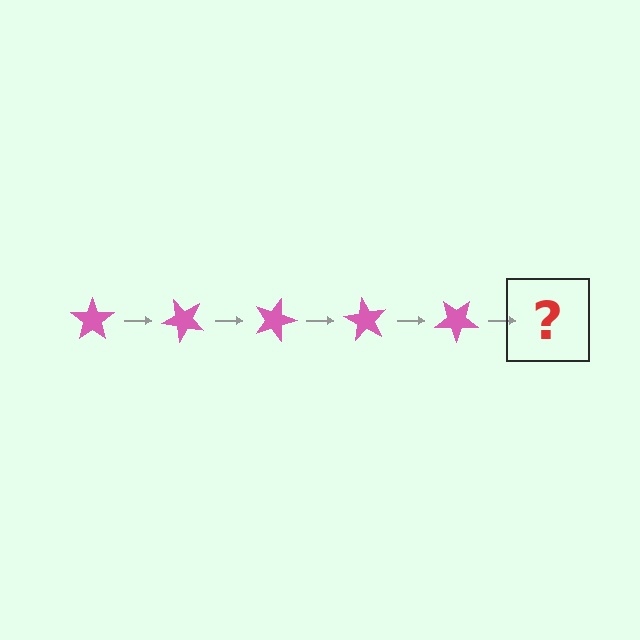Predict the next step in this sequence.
The next step is a pink star rotated 225 degrees.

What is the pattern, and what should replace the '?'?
The pattern is that the star rotates 45 degrees each step. The '?' should be a pink star rotated 225 degrees.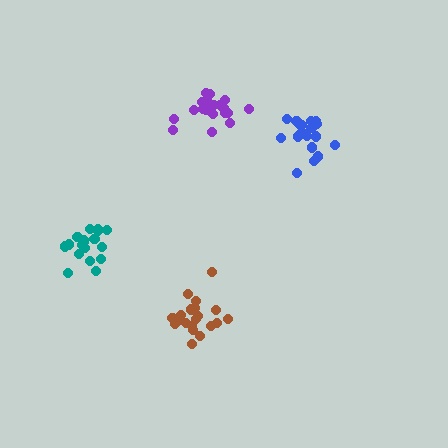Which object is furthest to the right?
The blue cluster is rightmost.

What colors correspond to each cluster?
The clusters are colored: purple, brown, teal, blue.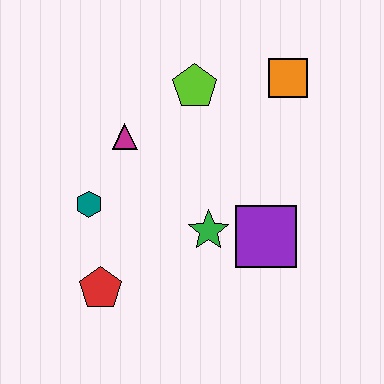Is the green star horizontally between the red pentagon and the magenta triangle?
No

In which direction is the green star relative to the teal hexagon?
The green star is to the right of the teal hexagon.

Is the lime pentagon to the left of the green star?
Yes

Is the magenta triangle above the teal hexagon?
Yes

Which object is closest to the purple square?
The green star is closest to the purple square.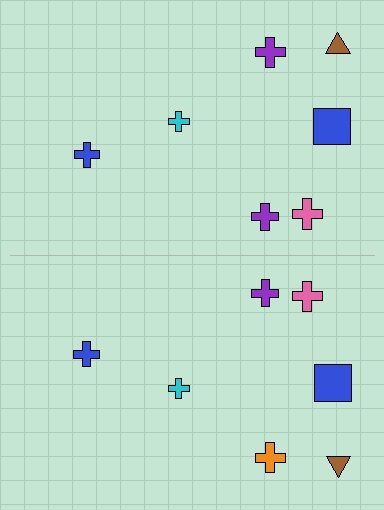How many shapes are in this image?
There are 14 shapes in this image.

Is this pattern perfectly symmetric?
No, the pattern is not perfectly symmetric. The orange cross on the bottom side breaks the symmetry — its mirror counterpart is purple.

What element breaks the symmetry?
The orange cross on the bottom side breaks the symmetry — its mirror counterpart is purple.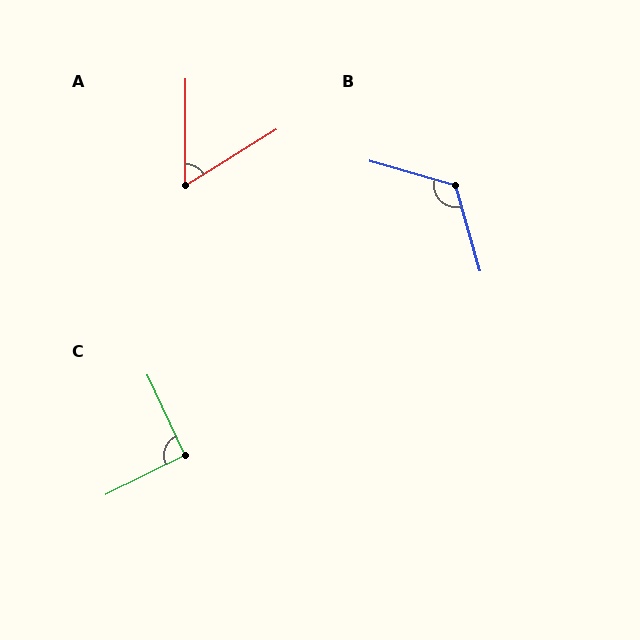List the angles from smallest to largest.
A (58°), C (91°), B (122°).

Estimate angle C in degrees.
Approximately 91 degrees.